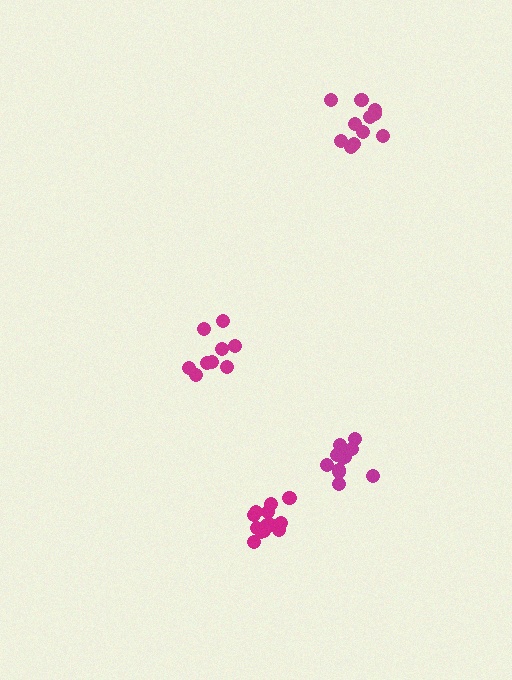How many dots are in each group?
Group 1: 13 dots, Group 2: 12 dots, Group 3: 9 dots, Group 4: 12 dots (46 total).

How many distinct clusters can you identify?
There are 4 distinct clusters.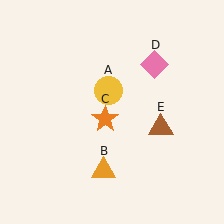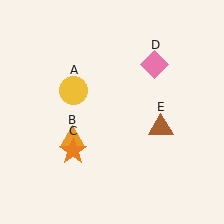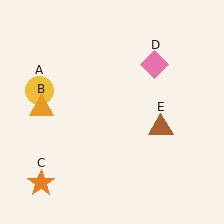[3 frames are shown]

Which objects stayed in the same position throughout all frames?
Pink diamond (object D) and brown triangle (object E) remained stationary.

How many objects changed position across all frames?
3 objects changed position: yellow circle (object A), orange triangle (object B), orange star (object C).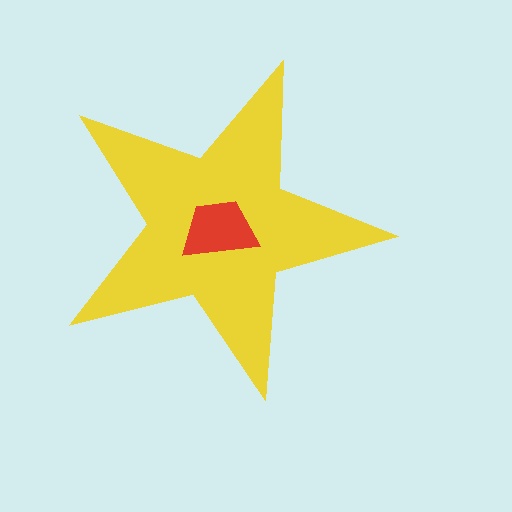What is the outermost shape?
The yellow star.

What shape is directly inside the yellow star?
The red trapezoid.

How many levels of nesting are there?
2.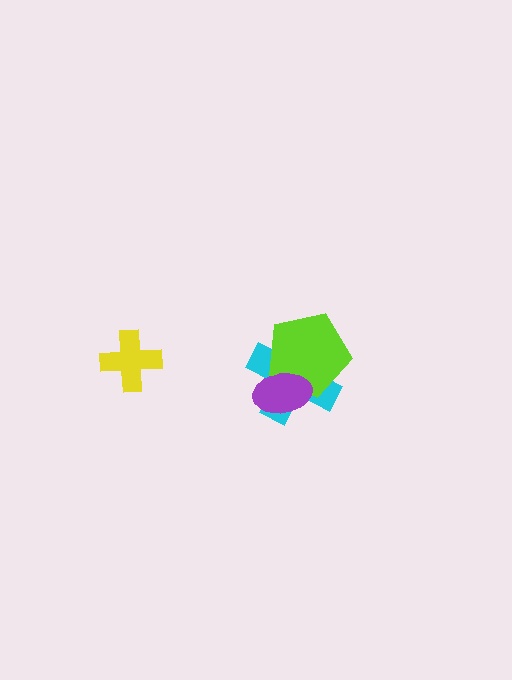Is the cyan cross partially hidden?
Yes, it is partially covered by another shape.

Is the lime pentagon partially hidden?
Yes, it is partially covered by another shape.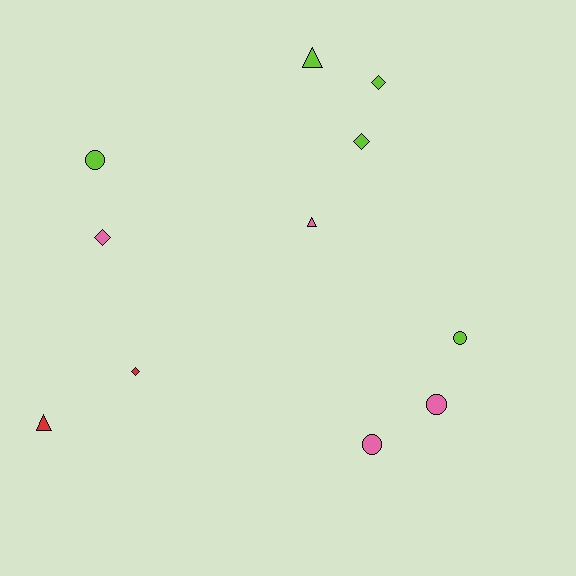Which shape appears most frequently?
Diamond, with 4 objects.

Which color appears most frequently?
Lime, with 5 objects.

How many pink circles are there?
There are 2 pink circles.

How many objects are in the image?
There are 11 objects.